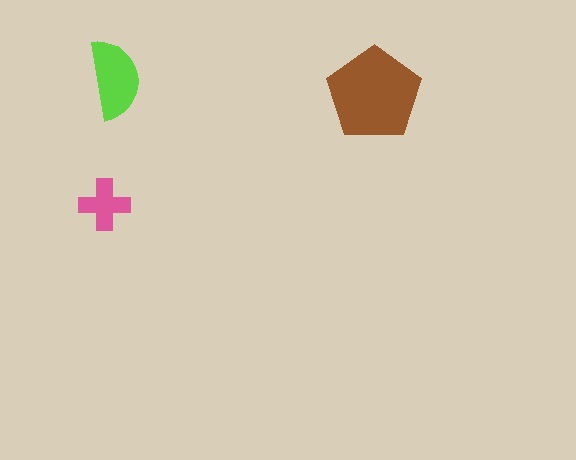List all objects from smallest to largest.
The pink cross, the lime semicircle, the brown pentagon.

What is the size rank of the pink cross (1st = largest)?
3rd.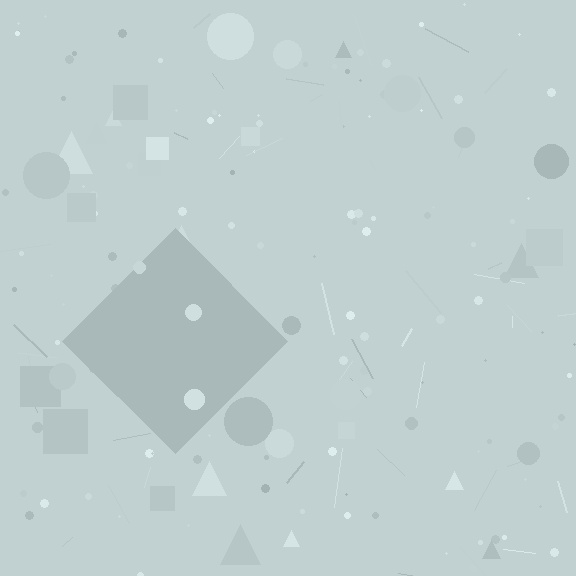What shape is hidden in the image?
A diamond is hidden in the image.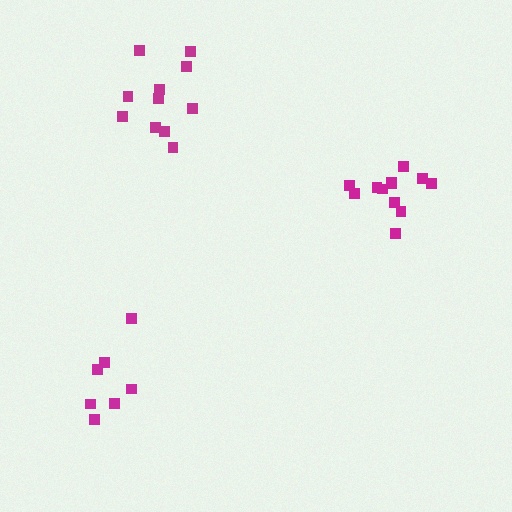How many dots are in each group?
Group 1: 7 dots, Group 2: 12 dots, Group 3: 12 dots (31 total).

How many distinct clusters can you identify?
There are 3 distinct clusters.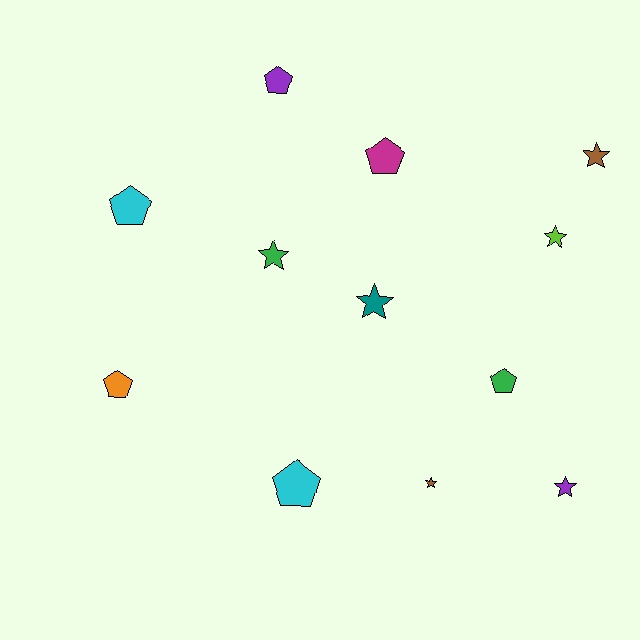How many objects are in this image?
There are 12 objects.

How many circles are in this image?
There are no circles.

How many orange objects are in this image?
There is 1 orange object.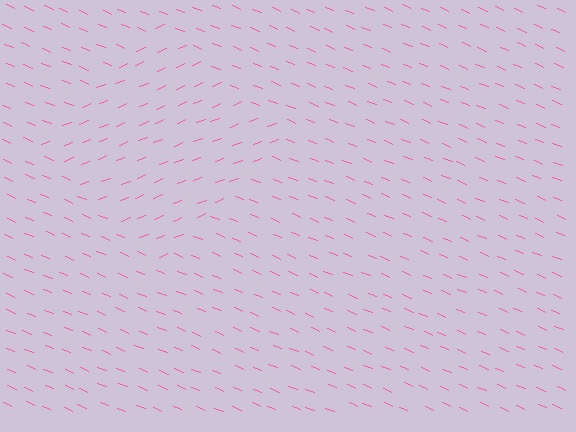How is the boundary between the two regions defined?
The boundary is defined purely by a change in line orientation (approximately 45 degrees difference). All lines are the same color and thickness.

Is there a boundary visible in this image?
Yes, there is a texture boundary formed by a change in line orientation.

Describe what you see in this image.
The image is filled with small pink line segments. A diamond region in the image has lines oriented differently from the surrounding lines, creating a visible texture boundary.